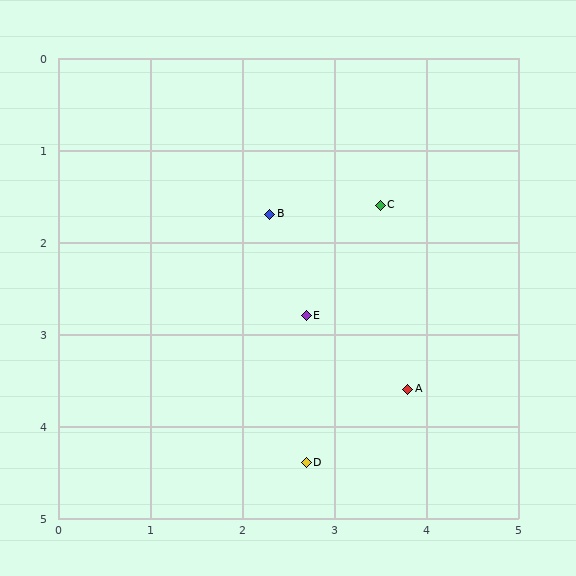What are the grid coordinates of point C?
Point C is at approximately (3.5, 1.6).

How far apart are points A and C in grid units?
Points A and C are about 2.0 grid units apart.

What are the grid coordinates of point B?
Point B is at approximately (2.3, 1.7).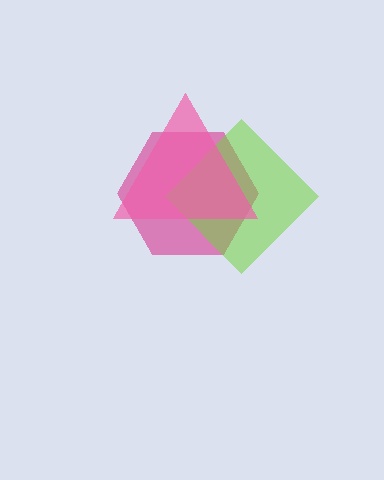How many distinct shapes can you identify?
There are 3 distinct shapes: a magenta hexagon, a lime diamond, a pink triangle.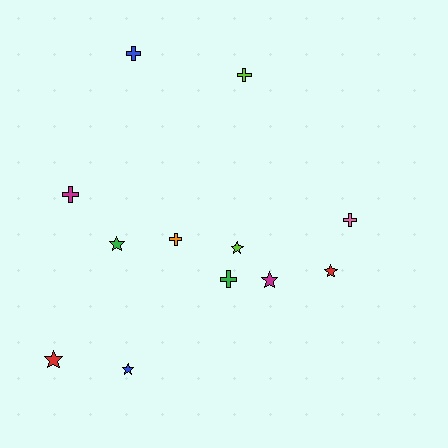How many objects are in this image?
There are 12 objects.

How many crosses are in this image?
There are 6 crosses.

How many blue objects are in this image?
There are 2 blue objects.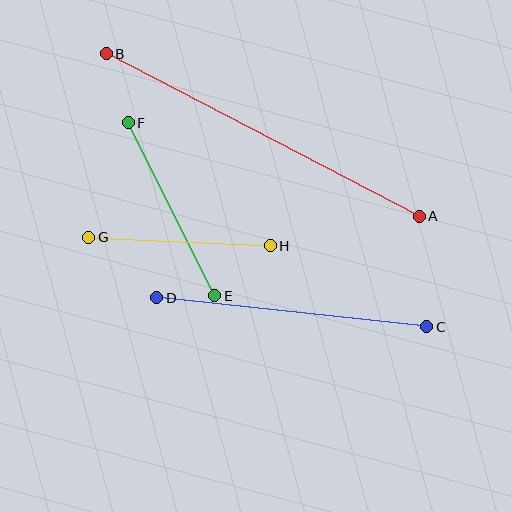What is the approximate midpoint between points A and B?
The midpoint is at approximately (263, 135) pixels.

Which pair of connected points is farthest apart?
Points A and B are farthest apart.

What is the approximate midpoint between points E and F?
The midpoint is at approximately (172, 209) pixels.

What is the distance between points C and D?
The distance is approximately 272 pixels.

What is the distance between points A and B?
The distance is approximately 353 pixels.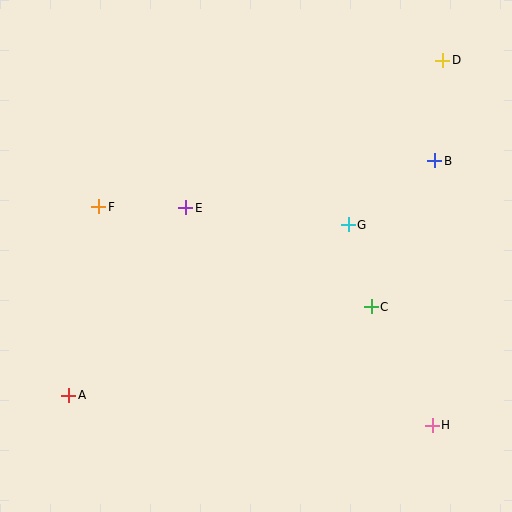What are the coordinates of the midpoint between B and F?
The midpoint between B and F is at (267, 184).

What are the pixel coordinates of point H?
Point H is at (432, 426).